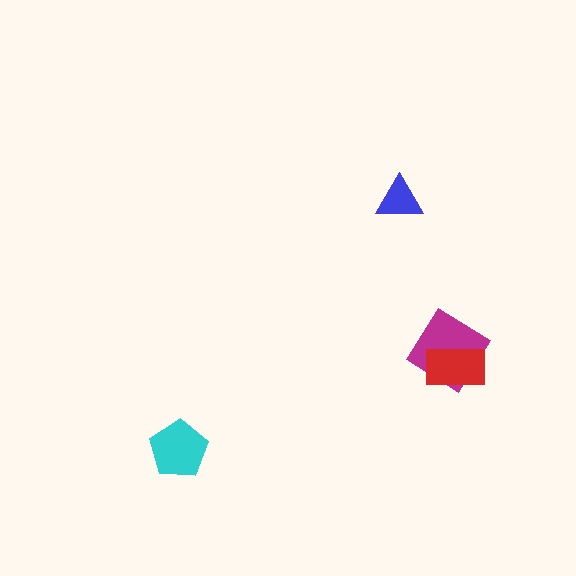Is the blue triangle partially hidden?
No, no other shape covers it.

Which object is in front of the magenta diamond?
The red rectangle is in front of the magenta diamond.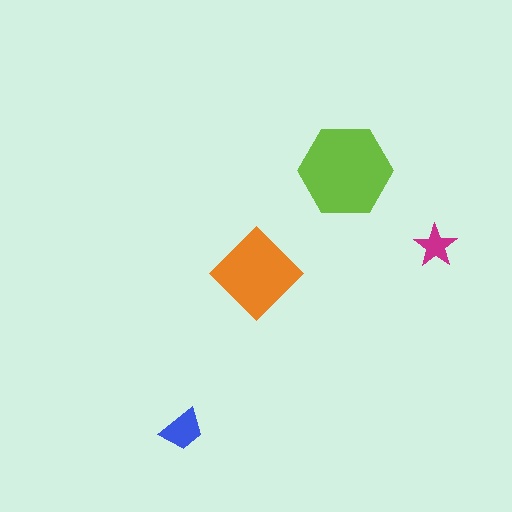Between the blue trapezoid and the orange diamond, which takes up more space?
The orange diamond.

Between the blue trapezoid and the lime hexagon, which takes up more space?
The lime hexagon.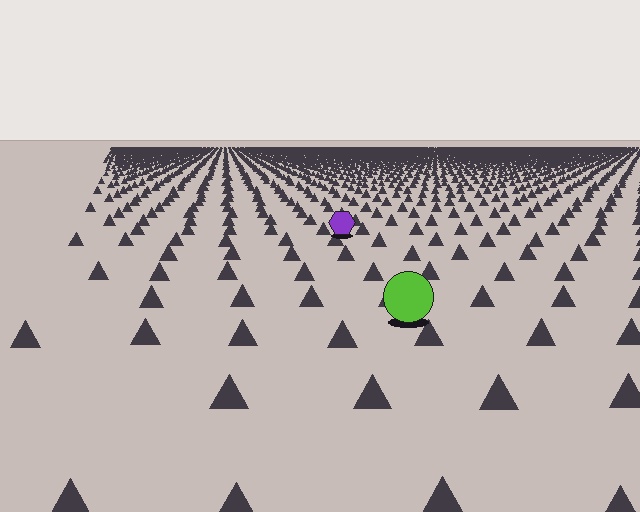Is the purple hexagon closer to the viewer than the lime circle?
No. The lime circle is closer — you can tell from the texture gradient: the ground texture is coarser near it.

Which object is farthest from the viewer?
The purple hexagon is farthest from the viewer. It appears smaller and the ground texture around it is denser.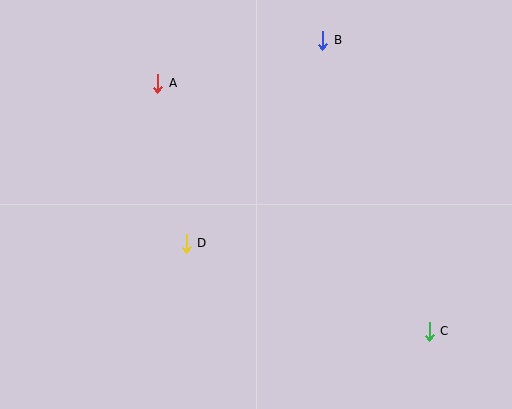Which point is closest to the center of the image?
Point D at (186, 243) is closest to the center.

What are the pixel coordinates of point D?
Point D is at (186, 243).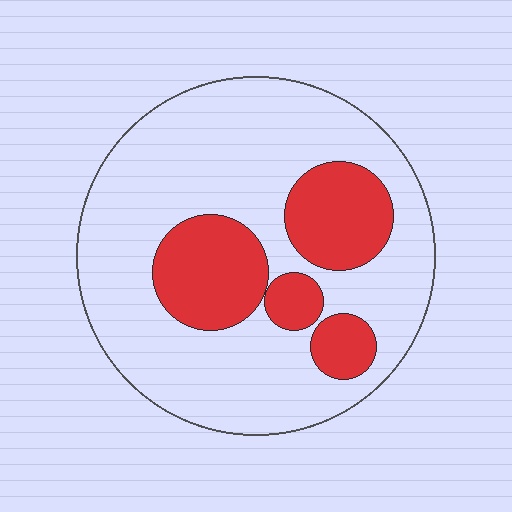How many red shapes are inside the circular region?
4.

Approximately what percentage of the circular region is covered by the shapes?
Approximately 25%.